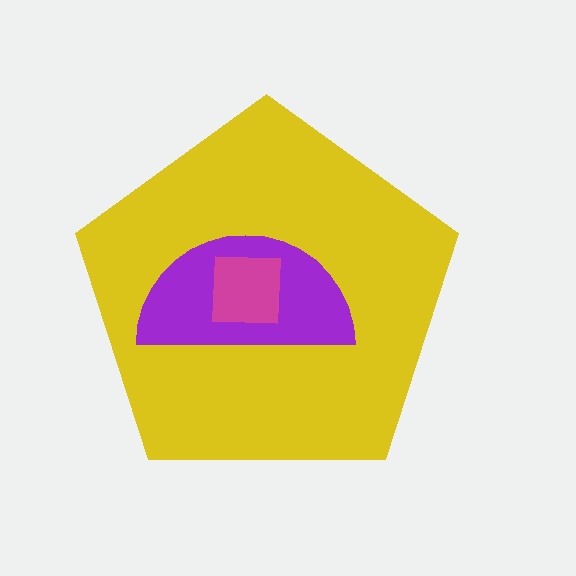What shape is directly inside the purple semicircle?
The magenta square.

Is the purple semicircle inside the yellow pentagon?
Yes.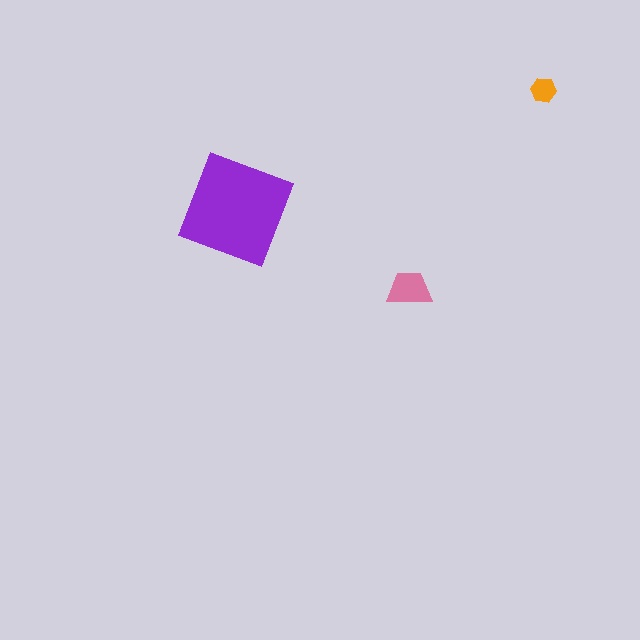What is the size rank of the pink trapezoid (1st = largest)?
2nd.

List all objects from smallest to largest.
The orange hexagon, the pink trapezoid, the purple diamond.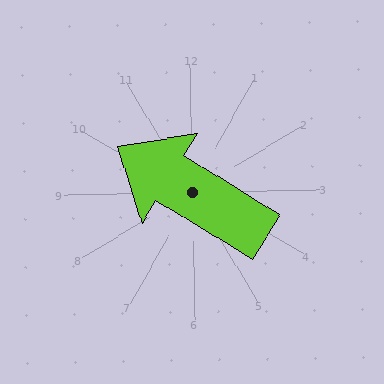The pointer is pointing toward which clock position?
Roughly 10 o'clock.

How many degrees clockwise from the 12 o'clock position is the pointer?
Approximately 302 degrees.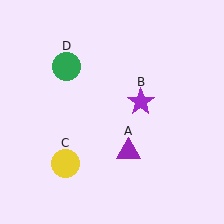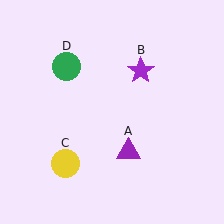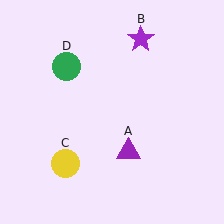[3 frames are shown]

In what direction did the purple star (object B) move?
The purple star (object B) moved up.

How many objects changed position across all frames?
1 object changed position: purple star (object B).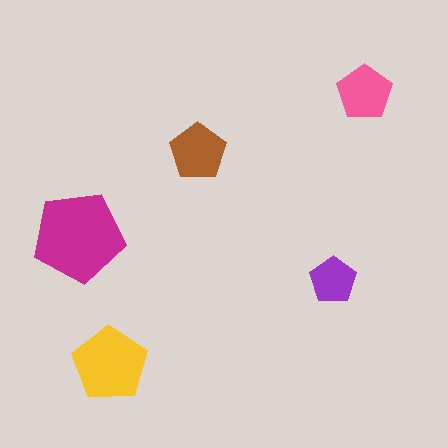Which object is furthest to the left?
The magenta pentagon is leftmost.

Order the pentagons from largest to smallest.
the magenta one, the yellow one, the brown one, the pink one, the purple one.